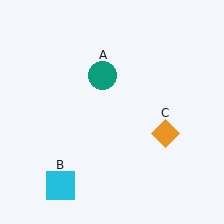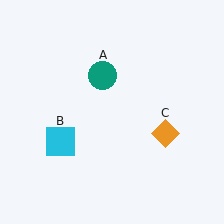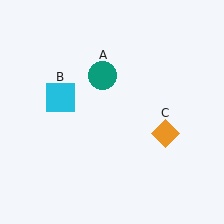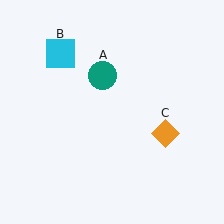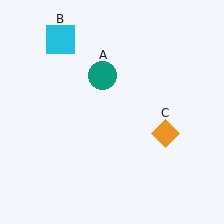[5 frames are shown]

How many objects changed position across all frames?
1 object changed position: cyan square (object B).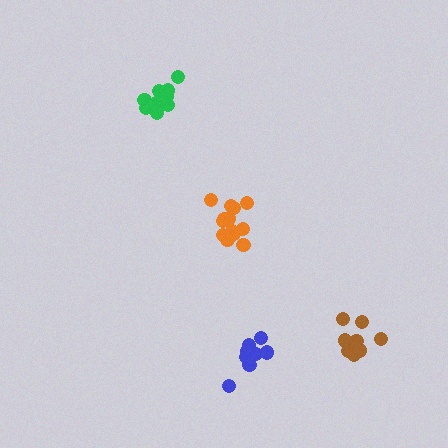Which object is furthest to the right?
The brown cluster is rightmost.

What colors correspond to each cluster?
The clusters are colored: orange, green, blue, brown.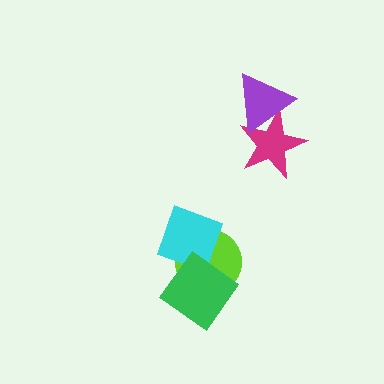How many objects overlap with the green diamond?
2 objects overlap with the green diamond.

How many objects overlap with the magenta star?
1 object overlaps with the magenta star.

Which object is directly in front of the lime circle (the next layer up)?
The cyan diamond is directly in front of the lime circle.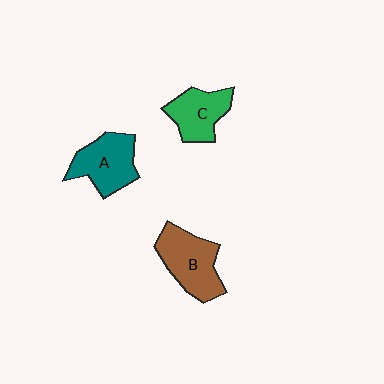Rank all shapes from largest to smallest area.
From largest to smallest: B (brown), A (teal), C (green).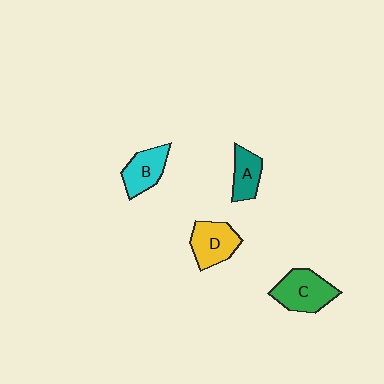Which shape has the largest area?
Shape C (green).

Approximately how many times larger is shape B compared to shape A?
Approximately 1.2 times.